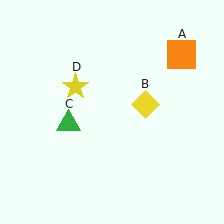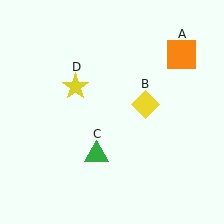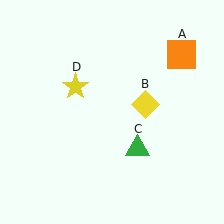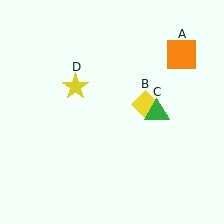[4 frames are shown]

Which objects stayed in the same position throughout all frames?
Orange square (object A) and yellow diamond (object B) and yellow star (object D) remained stationary.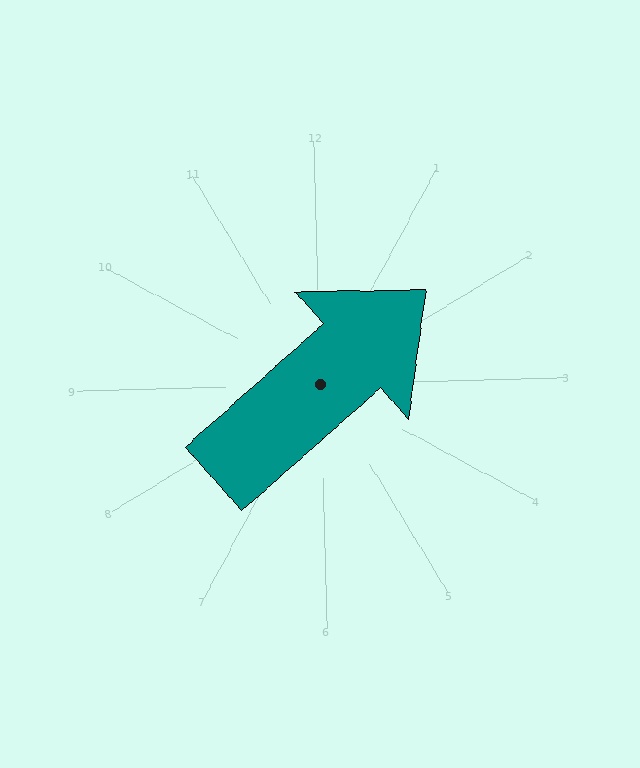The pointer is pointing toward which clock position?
Roughly 2 o'clock.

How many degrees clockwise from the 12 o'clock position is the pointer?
Approximately 50 degrees.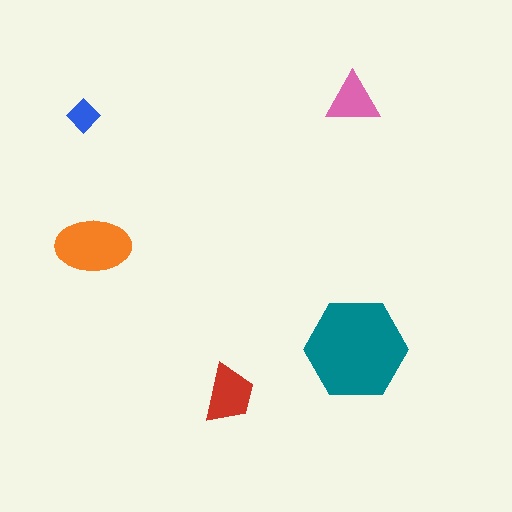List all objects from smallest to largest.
The blue diamond, the pink triangle, the red trapezoid, the orange ellipse, the teal hexagon.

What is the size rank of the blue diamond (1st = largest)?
5th.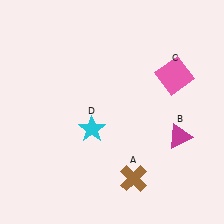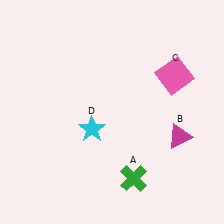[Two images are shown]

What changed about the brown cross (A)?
In Image 1, A is brown. In Image 2, it changed to green.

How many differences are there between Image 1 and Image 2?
There is 1 difference between the two images.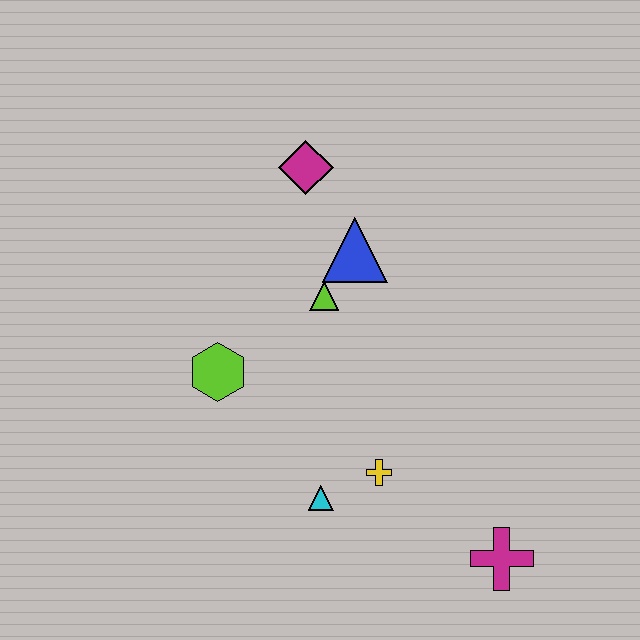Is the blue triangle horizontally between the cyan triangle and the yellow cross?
Yes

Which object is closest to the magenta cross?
The yellow cross is closest to the magenta cross.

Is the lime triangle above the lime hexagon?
Yes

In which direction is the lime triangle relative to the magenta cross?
The lime triangle is above the magenta cross.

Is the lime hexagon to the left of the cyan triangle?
Yes